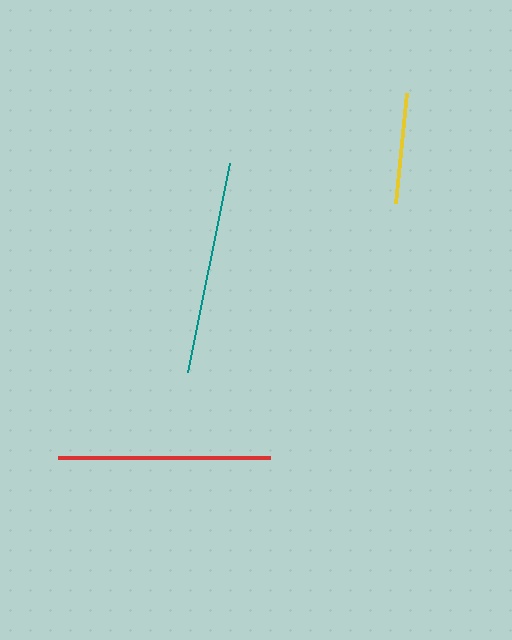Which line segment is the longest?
The teal line is the longest at approximately 213 pixels.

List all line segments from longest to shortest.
From longest to shortest: teal, red, yellow.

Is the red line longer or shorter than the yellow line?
The red line is longer than the yellow line.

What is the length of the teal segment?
The teal segment is approximately 213 pixels long.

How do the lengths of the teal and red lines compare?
The teal and red lines are approximately the same length.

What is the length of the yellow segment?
The yellow segment is approximately 111 pixels long.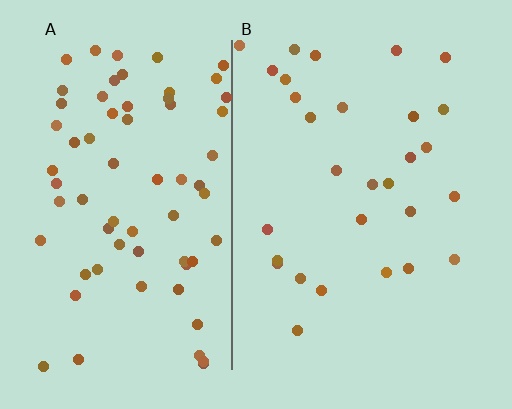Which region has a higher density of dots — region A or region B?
A (the left).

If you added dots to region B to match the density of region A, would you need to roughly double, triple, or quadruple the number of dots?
Approximately double.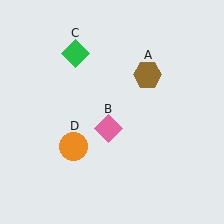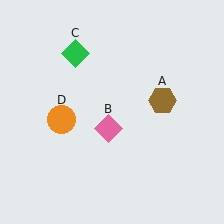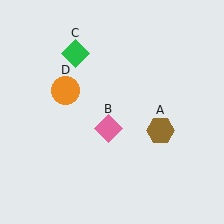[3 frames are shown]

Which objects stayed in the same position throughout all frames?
Pink diamond (object B) and green diamond (object C) remained stationary.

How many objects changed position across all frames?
2 objects changed position: brown hexagon (object A), orange circle (object D).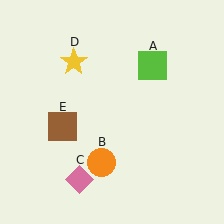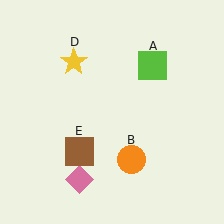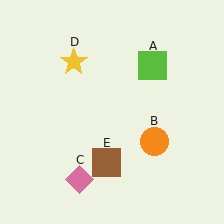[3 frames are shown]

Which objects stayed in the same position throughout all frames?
Lime square (object A) and pink diamond (object C) and yellow star (object D) remained stationary.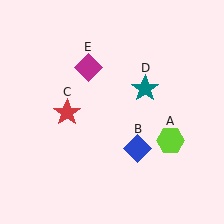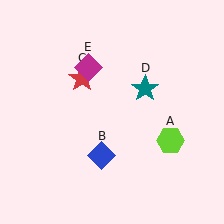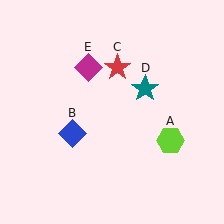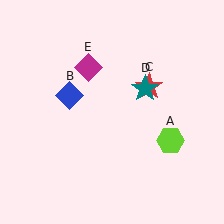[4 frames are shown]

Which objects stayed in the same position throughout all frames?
Lime hexagon (object A) and teal star (object D) and magenta diamond (object E) remained stationary.